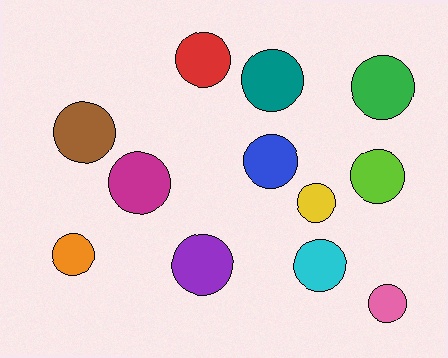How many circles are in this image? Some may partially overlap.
There are 12 circles.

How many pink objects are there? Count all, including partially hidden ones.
There is 1 pink object.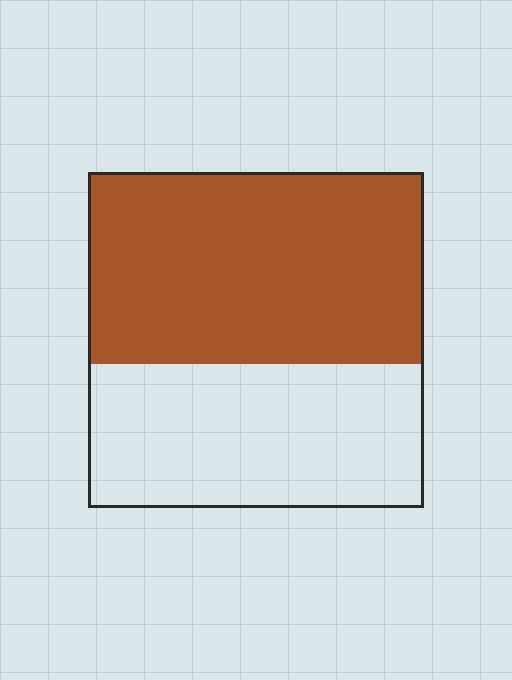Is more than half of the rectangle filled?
Yes.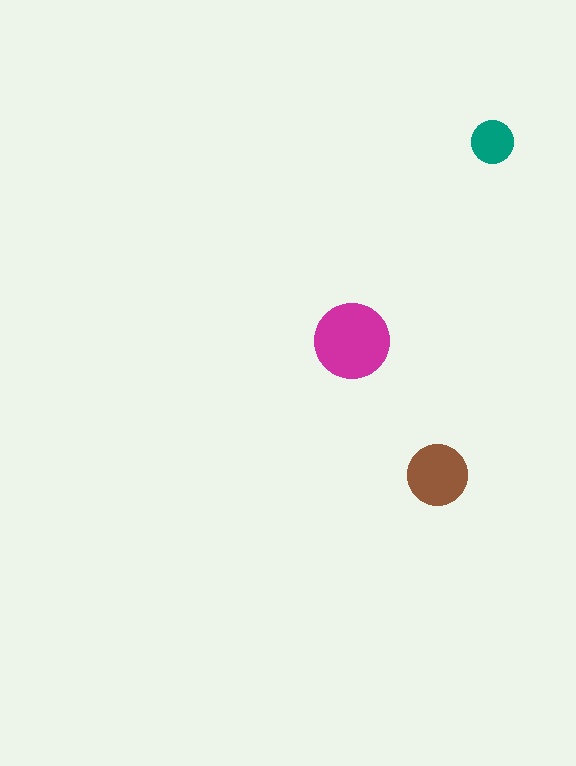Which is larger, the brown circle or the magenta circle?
The magenta one.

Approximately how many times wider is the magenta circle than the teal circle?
About 2 times wider.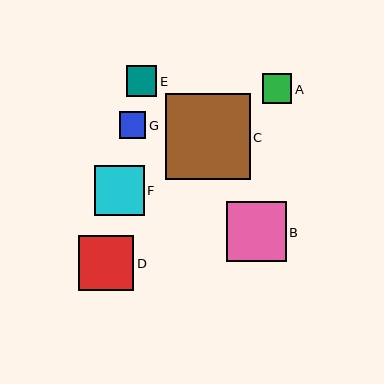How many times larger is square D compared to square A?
Square D is approximately 1.9 times the size of square A.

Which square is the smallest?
Square G is the smallest with a size of approximately 27 pixels.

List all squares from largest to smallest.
From largest to smallest: C, B, D, F, E, A, G.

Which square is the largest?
Square C is the largest with a size of approximately 85 pixels.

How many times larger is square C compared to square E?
Square C is approximately 2.8 times the size of square E.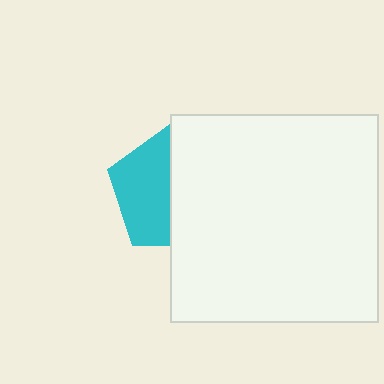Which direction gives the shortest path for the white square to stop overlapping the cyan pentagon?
Moving right gives the shortest separation.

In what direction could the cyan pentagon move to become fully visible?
The cyan pentagon could move left. That would shift it out from behind the white square entirely.